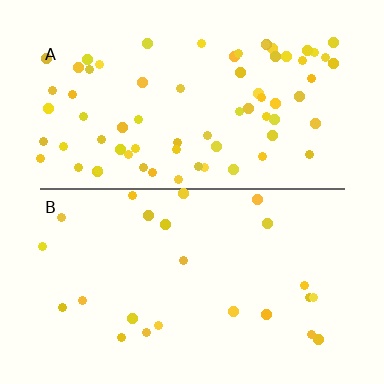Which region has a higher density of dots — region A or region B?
A (the top).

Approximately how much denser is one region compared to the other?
Approximately 3.0× — region A over region B.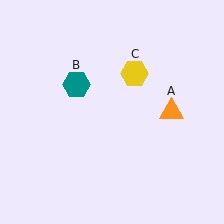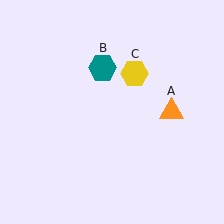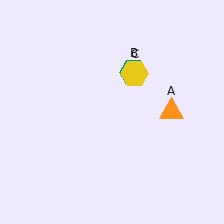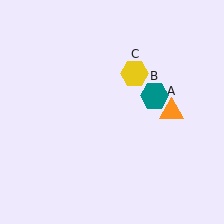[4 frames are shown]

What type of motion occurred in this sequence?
The teal hexagon (object B) rotated clockwise around the center of the scene.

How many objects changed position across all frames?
1 object changed position: teal hexagon (object B).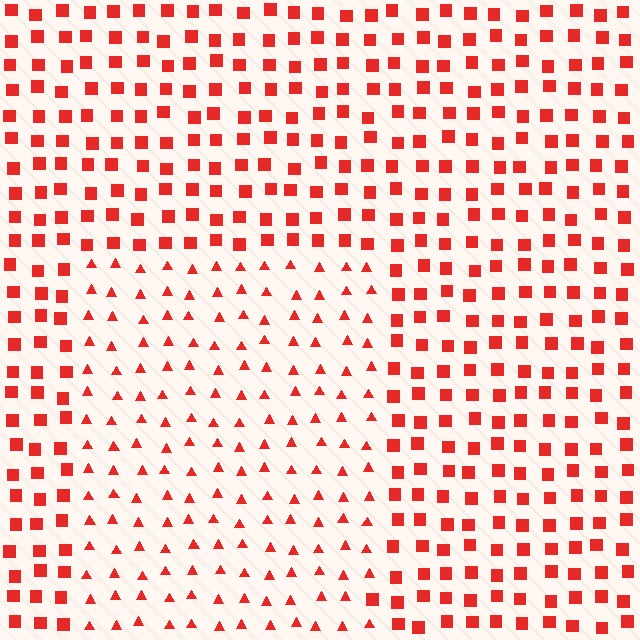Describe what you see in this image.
The image is filled with small red elements arranged in a uniform grid. A rectangle-shaped region contains triangles, while the surrounding area contains squares. The boundary is defined purely by the change in element shape.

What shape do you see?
I see a rectangle.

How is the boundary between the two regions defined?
The boundary is defined by a change in element shape: triangles inside vs. squares outside. All elements share the same color and spacing.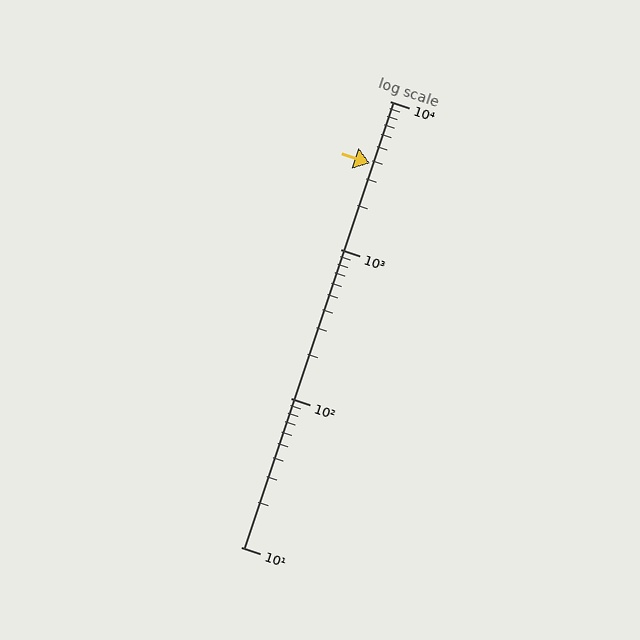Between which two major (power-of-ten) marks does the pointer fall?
The pointer is between 1000 and 10000.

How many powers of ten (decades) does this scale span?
The scale spans 3 decades, from 10 to 10000.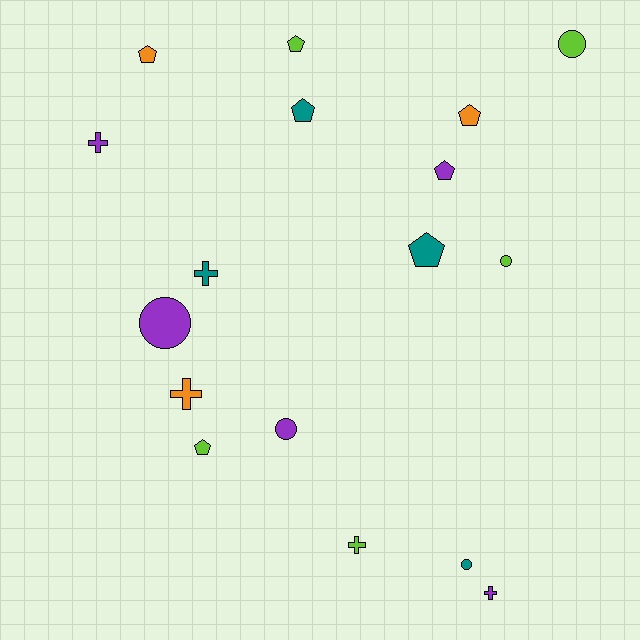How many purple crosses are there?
There are 2 purple crosses.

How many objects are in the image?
There are 17 objects.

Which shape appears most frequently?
Pentagon, with 7 objects.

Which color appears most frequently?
Purple, with 5 objects.